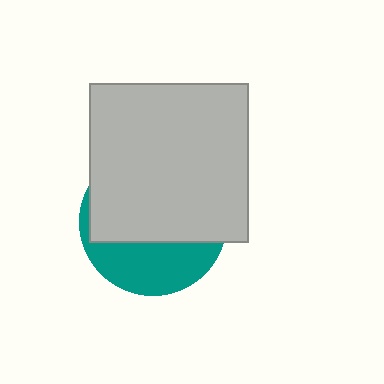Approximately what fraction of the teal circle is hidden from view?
Roughly 66% of the teal circle is hidden behind the light gray square.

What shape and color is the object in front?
The object in front is a light gray square.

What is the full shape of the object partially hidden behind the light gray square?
The partially hidden object is a teal circle.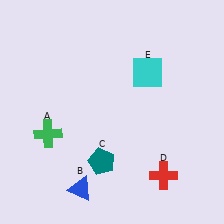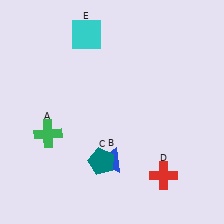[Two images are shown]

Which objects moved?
The objects that moved are: the blue triangle (B), the cyan square (E).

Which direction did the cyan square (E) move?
The cyan square (E) moved left.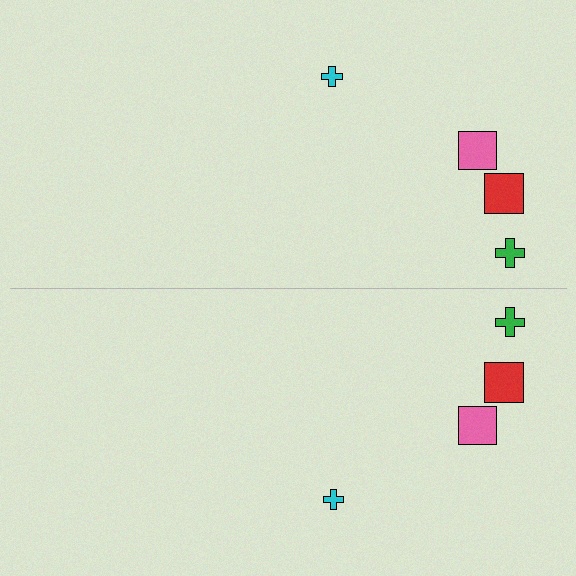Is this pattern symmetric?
Yes, this pattern has bilateral (reflection) symmetry.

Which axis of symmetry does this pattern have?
The pattern has a horizontal axis of symmetry running through the center of the image.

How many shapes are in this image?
There are 8 shapes in this image.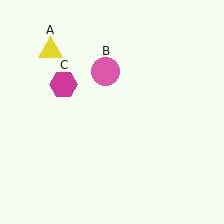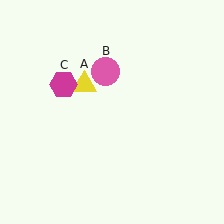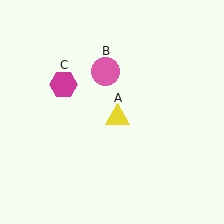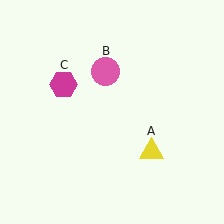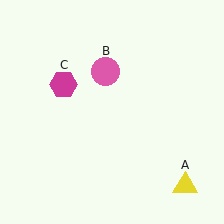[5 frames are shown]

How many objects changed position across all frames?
1 object changed position: yellow triangle (object A).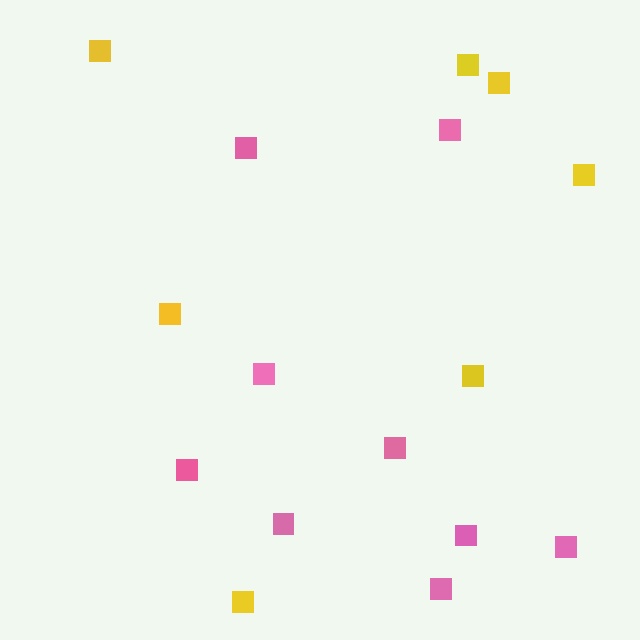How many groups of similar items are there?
There are 2 groups: one group of pink squares (9) and one group of yellow squares (7).